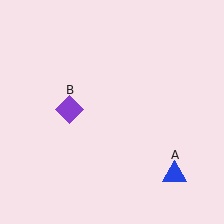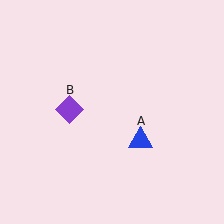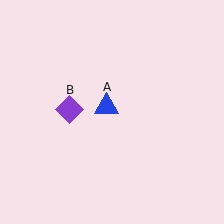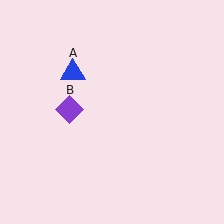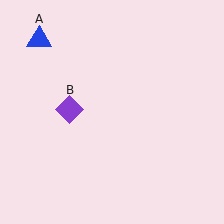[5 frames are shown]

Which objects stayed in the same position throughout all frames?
Purple diamond (object B) remained stationary.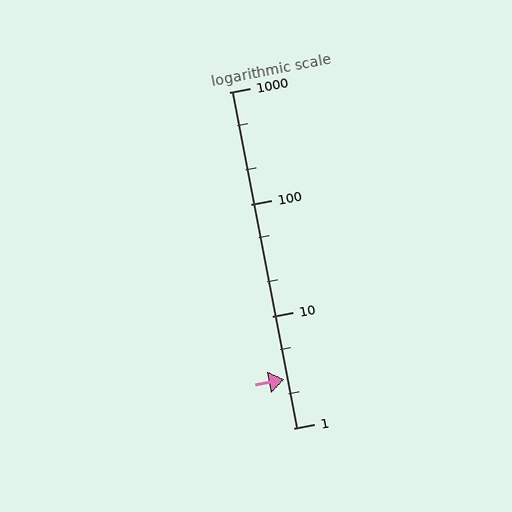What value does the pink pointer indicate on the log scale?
The pointer indicates approximately 2.7.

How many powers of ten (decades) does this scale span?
The scale spans 3 decades, from 1 to 1000.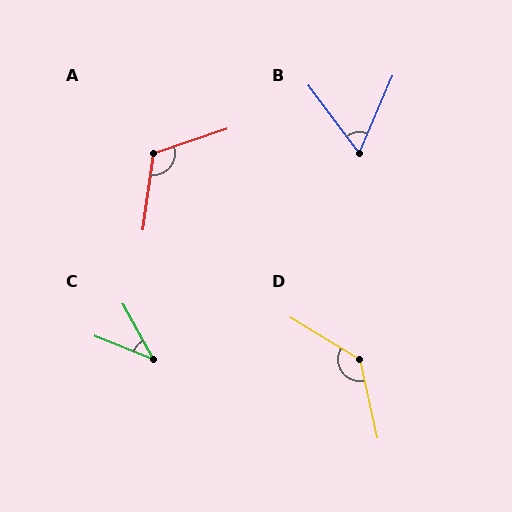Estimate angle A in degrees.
Approximately 116 degrees.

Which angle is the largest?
D, at approximately 134 degrees.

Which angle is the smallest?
C, at approximately 40 degrees.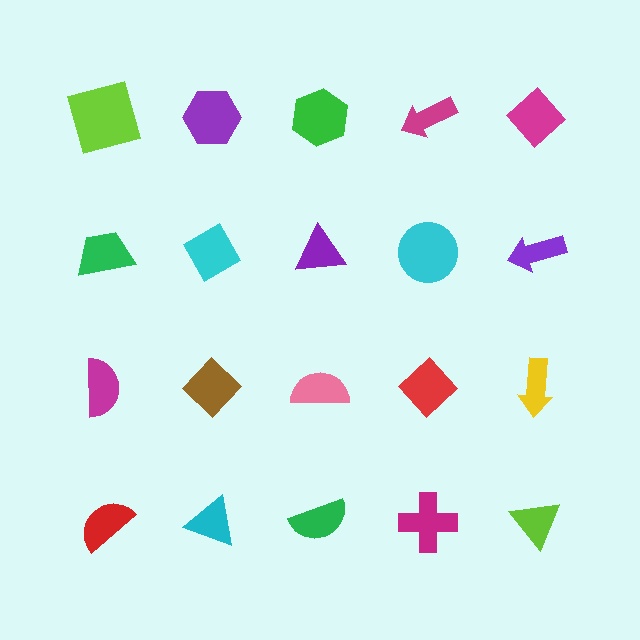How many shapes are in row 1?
5 shapes.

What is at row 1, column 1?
A lime square.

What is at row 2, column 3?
A purple triangle.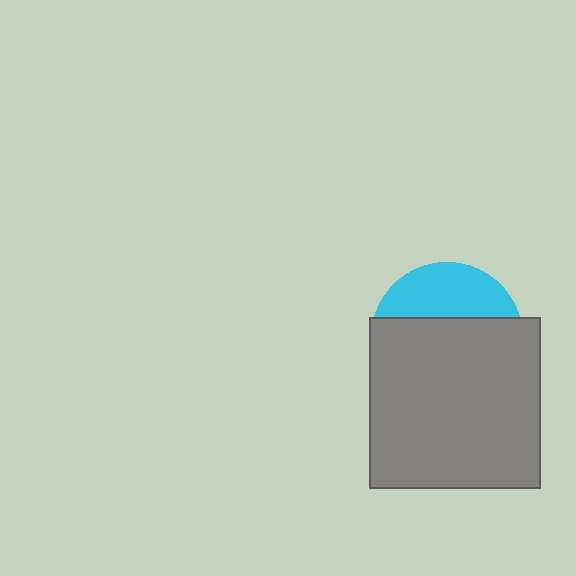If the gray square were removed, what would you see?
You would see the complete cyan circle.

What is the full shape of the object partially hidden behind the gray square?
The partially hidden object is a cyan circle.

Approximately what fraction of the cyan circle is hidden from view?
Roughly 67% of the cyan circle is hidden behind the gray square.